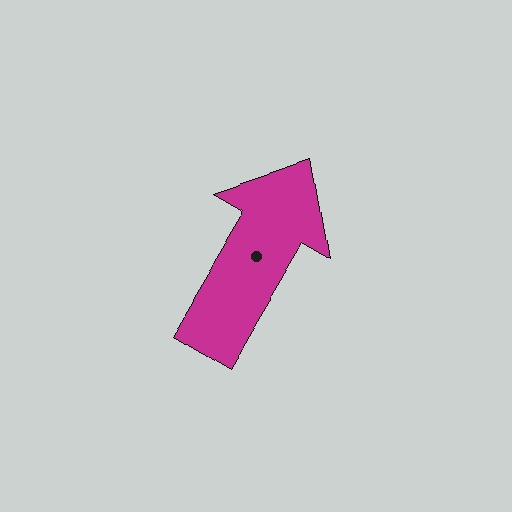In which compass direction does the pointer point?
Northeast.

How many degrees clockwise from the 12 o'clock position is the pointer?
Approximately 31 degrees.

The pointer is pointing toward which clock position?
Roughly 1 o'clock.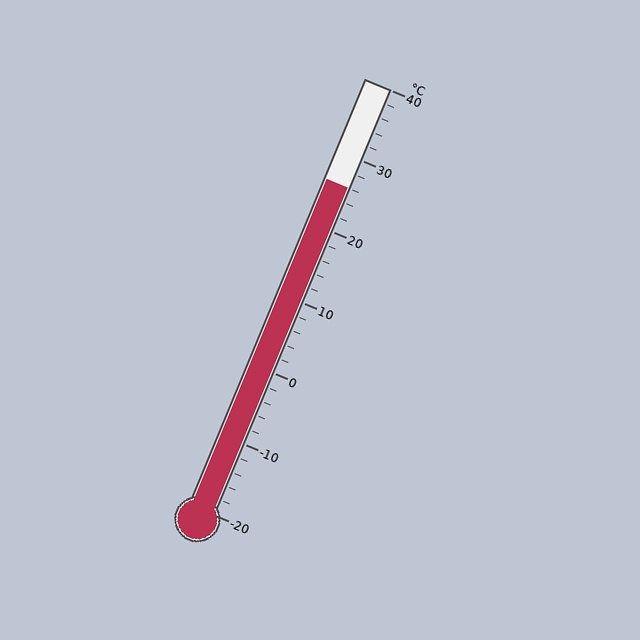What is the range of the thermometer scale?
The thermometer scale ranges from -20°C to 40°C.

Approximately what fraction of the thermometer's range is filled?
The thermometer is filled to approximately 75% of its range.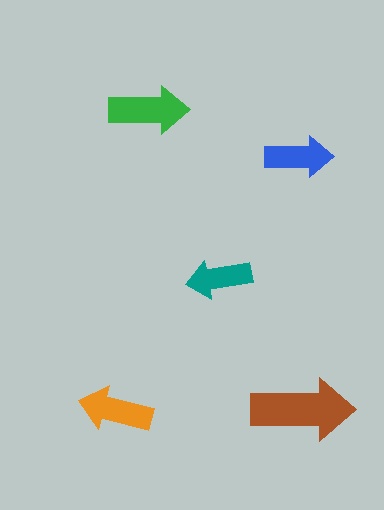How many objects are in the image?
There are 5 objects in the image.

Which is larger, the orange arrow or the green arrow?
The green one.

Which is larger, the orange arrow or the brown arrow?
The brown one.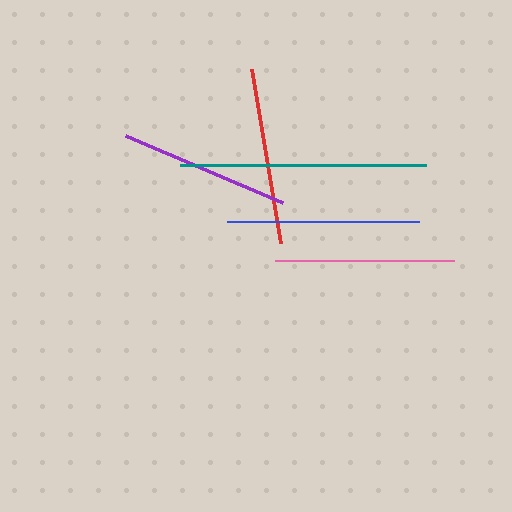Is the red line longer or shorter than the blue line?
The blue line is longer than the red line.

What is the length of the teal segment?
The teal segment is approximately 246 pixels long.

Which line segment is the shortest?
The purple line is the shortest at approximately 171 pixels.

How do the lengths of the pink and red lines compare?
The pink and red lines are approximately the same length.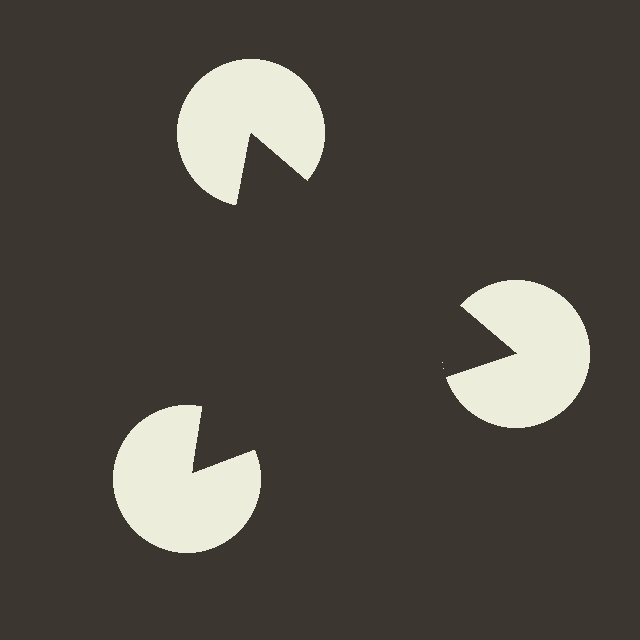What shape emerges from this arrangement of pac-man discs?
An illusory triangle — its edges are inferred from the aligned wedge cuts in the pac-man discs, not physically drawn.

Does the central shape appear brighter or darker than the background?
It typically appears slightly darker than the background, even though no actual brightness change is drawn.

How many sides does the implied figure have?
3 sides.